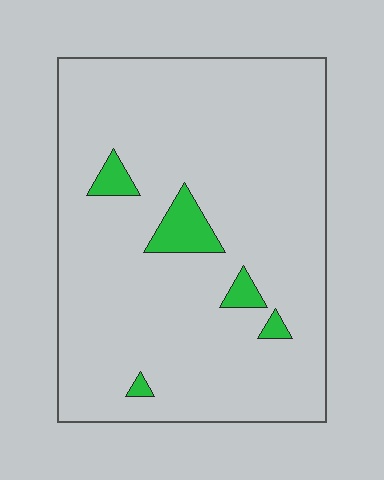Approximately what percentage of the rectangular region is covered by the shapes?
Approximately 5%.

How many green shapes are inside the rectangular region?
5.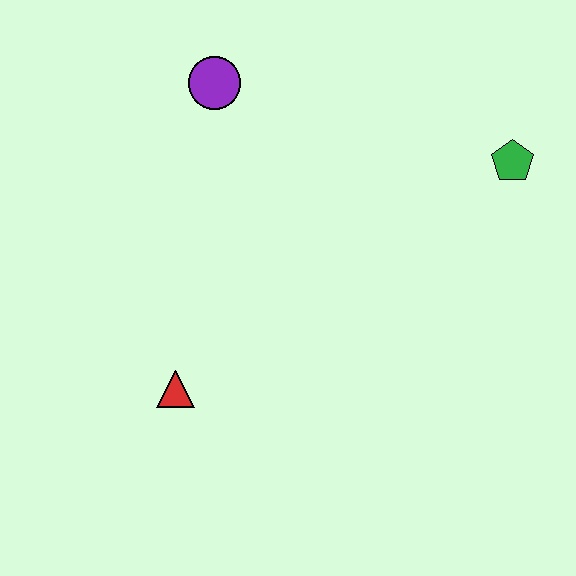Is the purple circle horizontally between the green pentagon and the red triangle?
Yes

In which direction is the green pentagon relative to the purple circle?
The green pentagon is to the right of the purple circle.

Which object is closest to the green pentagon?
The purple circle is closest to the green pentagon.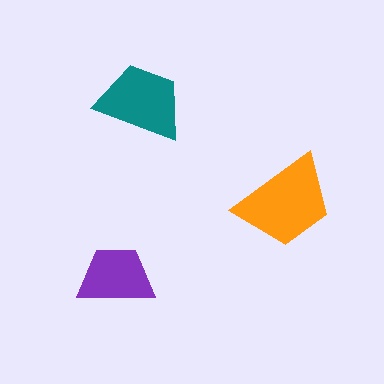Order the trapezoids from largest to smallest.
the orange one, the teal one, the purple one.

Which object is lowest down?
The purple trapezoid is bottommost.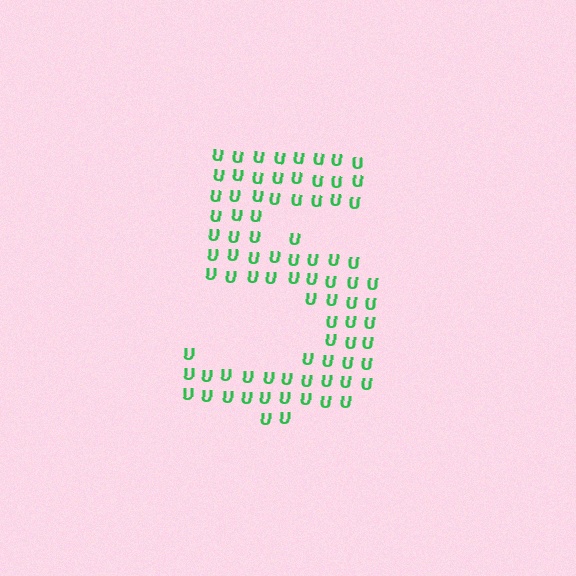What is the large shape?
The large shape is the digit 5.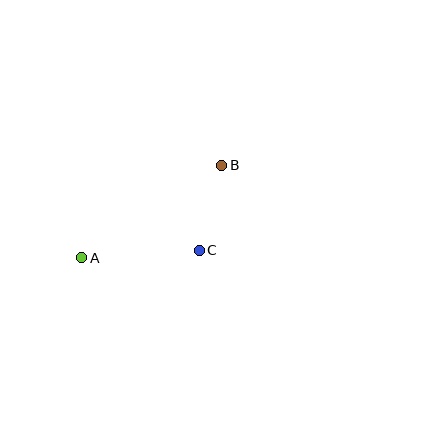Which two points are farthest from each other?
Points A and B are farthest from each other.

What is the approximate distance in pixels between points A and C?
The distance between A and C is approximately 118 pixels.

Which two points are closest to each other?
Points B and C are closest to each other.